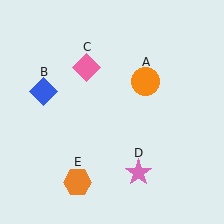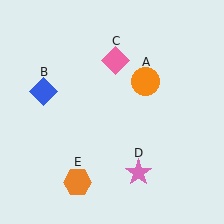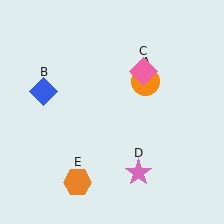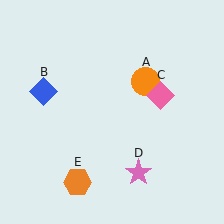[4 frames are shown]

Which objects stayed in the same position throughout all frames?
Orange circle (object A) and blue diamond (object B) and pink star (object D) and orange hexagon (object E) remained stationary.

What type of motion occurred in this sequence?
The pink diamond (object C) rotated clockwise around the center of the scene.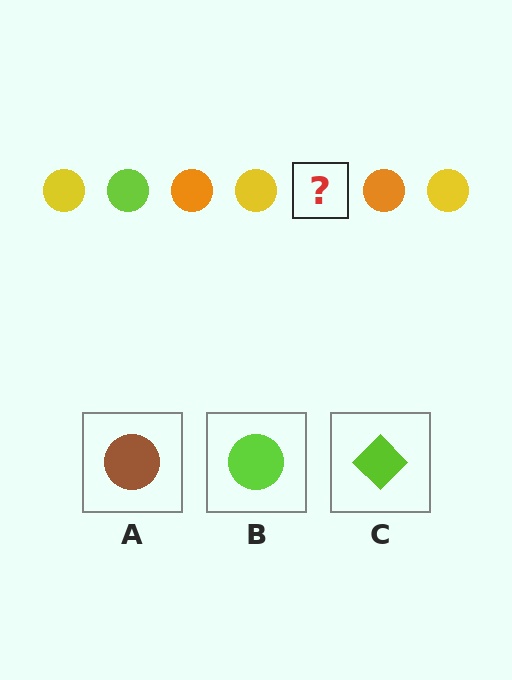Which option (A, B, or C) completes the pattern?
B.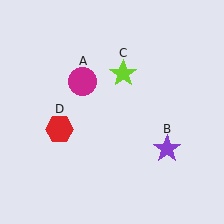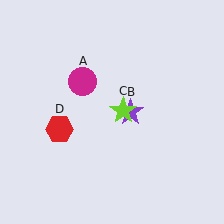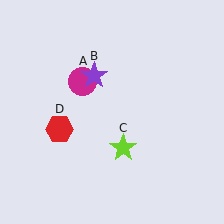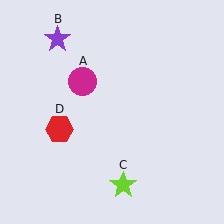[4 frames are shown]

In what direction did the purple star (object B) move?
The purple star (object B) moved up and to the left.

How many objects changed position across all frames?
2 objects changed position: purple star (object B), lime star (object C).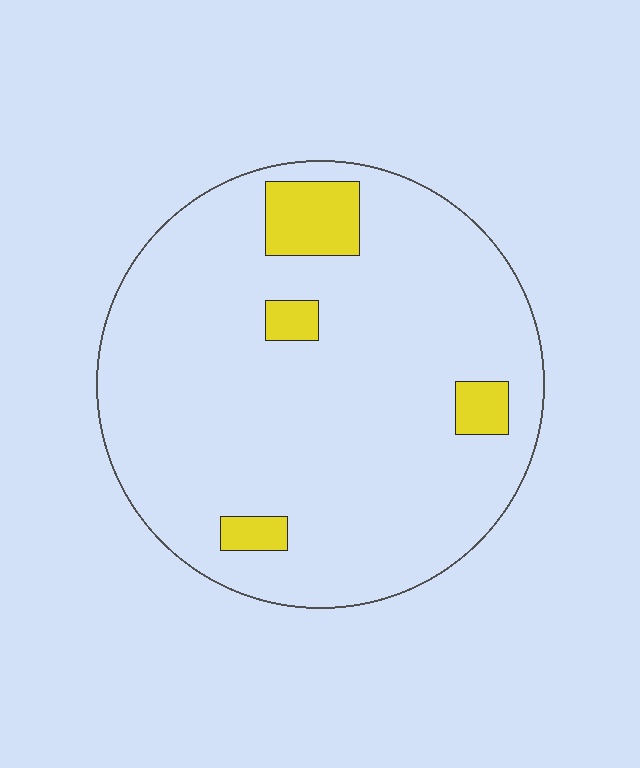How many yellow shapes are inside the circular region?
4.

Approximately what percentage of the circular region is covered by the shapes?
Approximately 10%.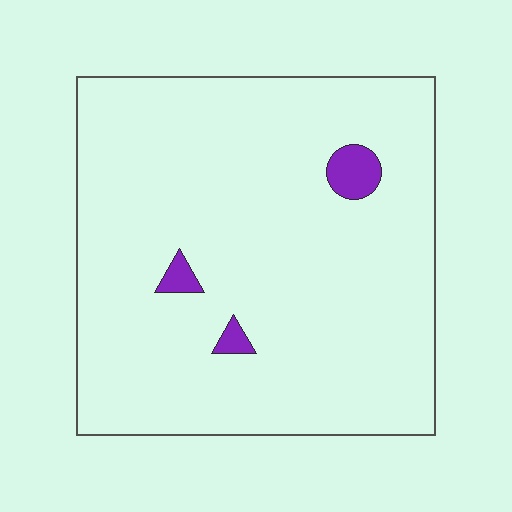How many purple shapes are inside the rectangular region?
3.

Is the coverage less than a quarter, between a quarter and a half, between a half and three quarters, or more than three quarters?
Less than a quarter.